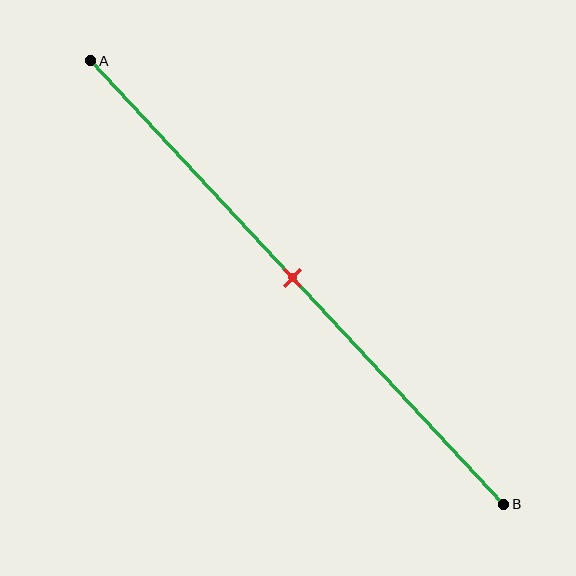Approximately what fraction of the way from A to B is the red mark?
The red mark is approximately 50% of the way from A to B.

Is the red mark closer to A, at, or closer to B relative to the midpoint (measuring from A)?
The red mark is approximately at the midpoint of segment AB.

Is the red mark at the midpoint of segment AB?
Yes, the mark is approximately at the midpoint.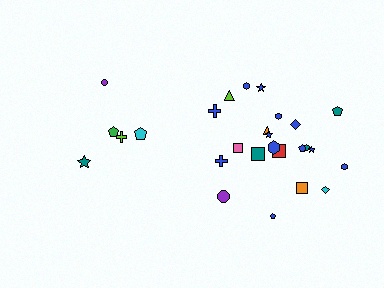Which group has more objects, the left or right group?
The right group.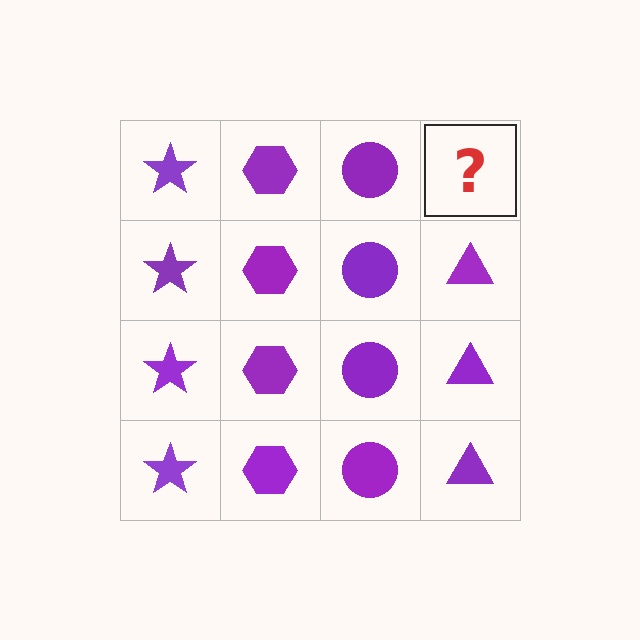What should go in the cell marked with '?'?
The missing cell should contain a purple triangle.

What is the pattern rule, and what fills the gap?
The rule is that each column has a consistent shape. The gap should be filled with a purple triangle.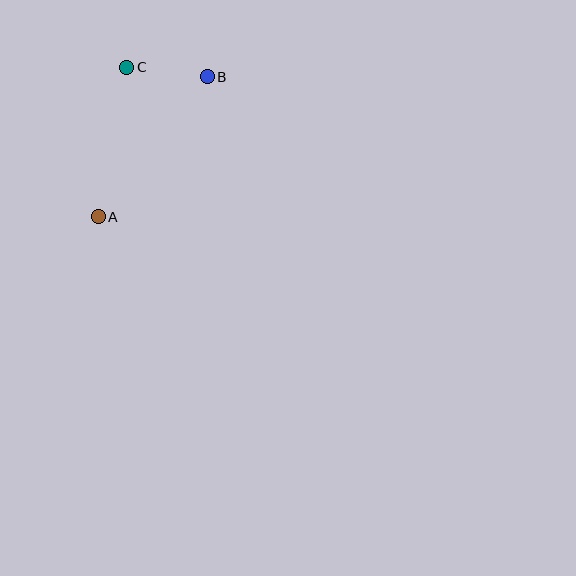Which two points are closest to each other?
Points B and C are closest to each other.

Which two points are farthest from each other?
Points A and B are farthest from each other.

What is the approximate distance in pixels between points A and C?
The distance between A and C is approximately 152 pixels.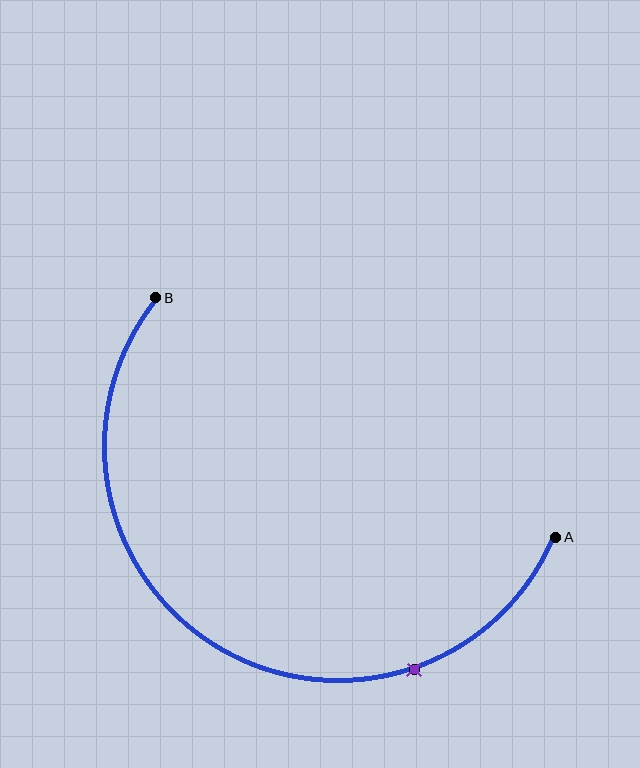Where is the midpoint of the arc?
The arc midpoint is the point on the curve farthest from the straight line joining A and B. It sits below that line.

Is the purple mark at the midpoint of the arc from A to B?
No. The purple mark lies on the arc but is closer to endpoint A. The arc midpoint would be at the point on the curve equidistant along the arc from both A and B.